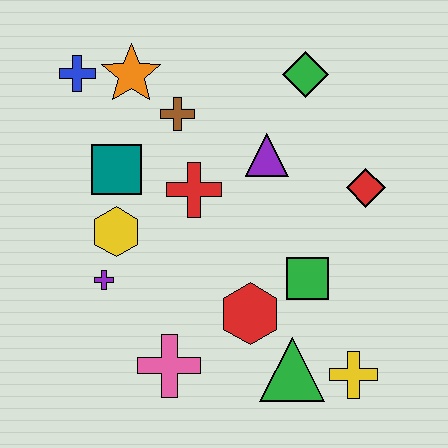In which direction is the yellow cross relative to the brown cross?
The yellow cross is below the brown cross.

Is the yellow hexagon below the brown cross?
Yes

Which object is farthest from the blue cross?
The yellow cross is farthest from the blue cross.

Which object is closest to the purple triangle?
The red cross is closest to the purple triangle.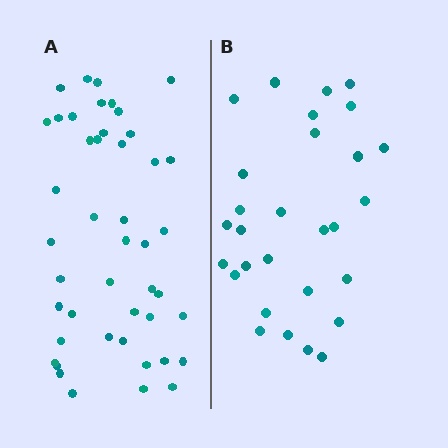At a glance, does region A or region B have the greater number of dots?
Region A (the left region) has more dots.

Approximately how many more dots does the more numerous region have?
Region A has approximately 15 more dots than region B.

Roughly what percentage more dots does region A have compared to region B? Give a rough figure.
About 55% more.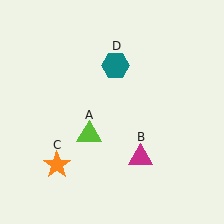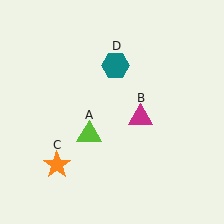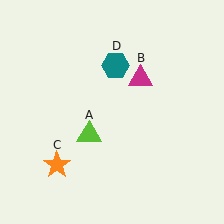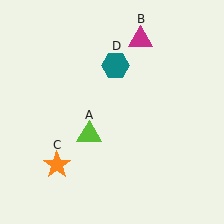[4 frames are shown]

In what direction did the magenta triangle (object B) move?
The magenta triangle (object B) moved up.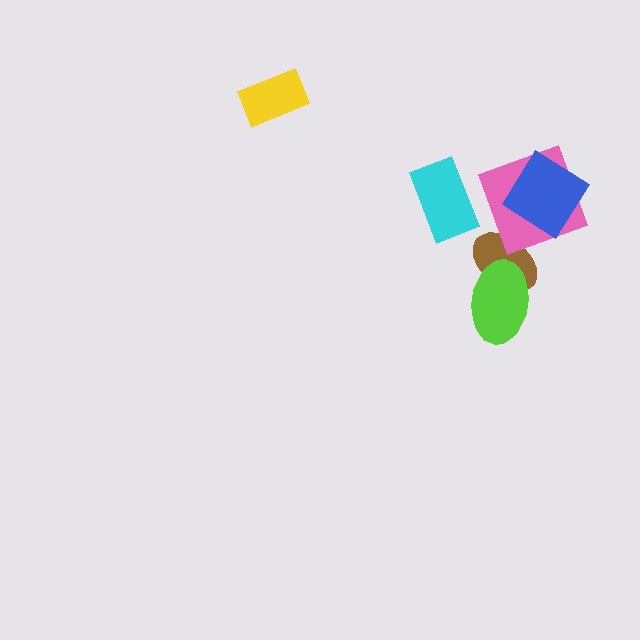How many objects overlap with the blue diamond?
1 object overlaps with the blue diamond.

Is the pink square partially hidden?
Yes, it is partially covered by another shape.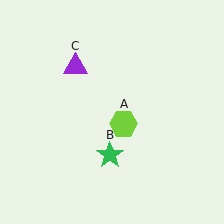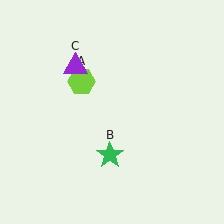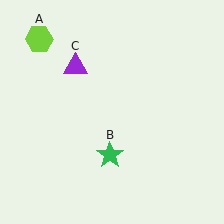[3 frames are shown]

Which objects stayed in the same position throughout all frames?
Green star (object B) and purple triangle (object C) remained stationary.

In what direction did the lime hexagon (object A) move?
The lime hexagon (object A) moved up and to the left.